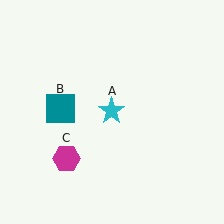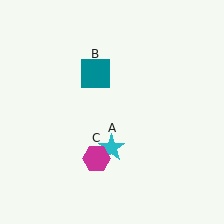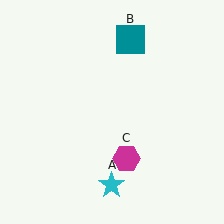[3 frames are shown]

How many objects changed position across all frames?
3 objects changed position: cyan star (object A), teal square (object B), magenta hexagon (object C).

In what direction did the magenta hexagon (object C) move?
The magenta hexagon (object C) moved right.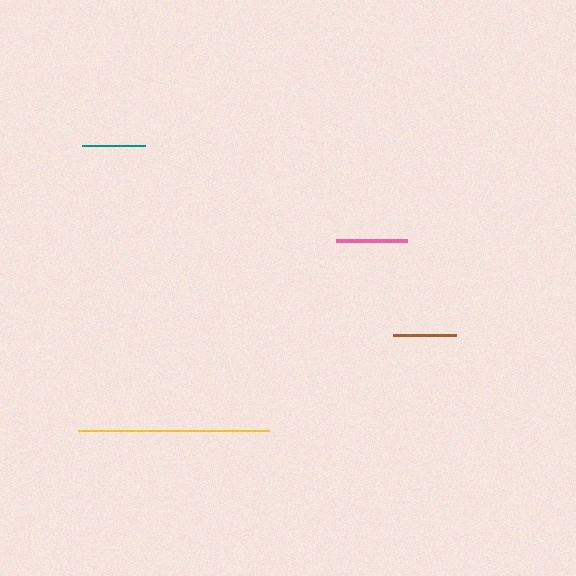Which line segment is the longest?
The yellow line is the longest at approximately 192 pixels.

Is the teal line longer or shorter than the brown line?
The teal line is longer than the brown line.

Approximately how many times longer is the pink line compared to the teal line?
The pink line is approximately 1.1 times the length of the teal line.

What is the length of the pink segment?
The pink segment is approximately 71 pixels long.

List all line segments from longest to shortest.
From longest to shortest: yellow, pink, teal, brown.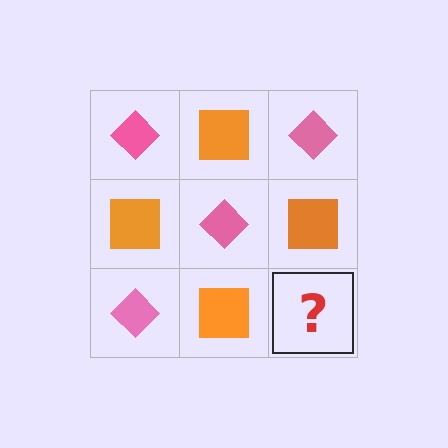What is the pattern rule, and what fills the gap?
The rule is that it alternates pink diamond and orange square in a checkerboard pattern. The gap should be filled with a pink diamond.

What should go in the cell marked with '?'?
The missing cell should contain a pink diamond.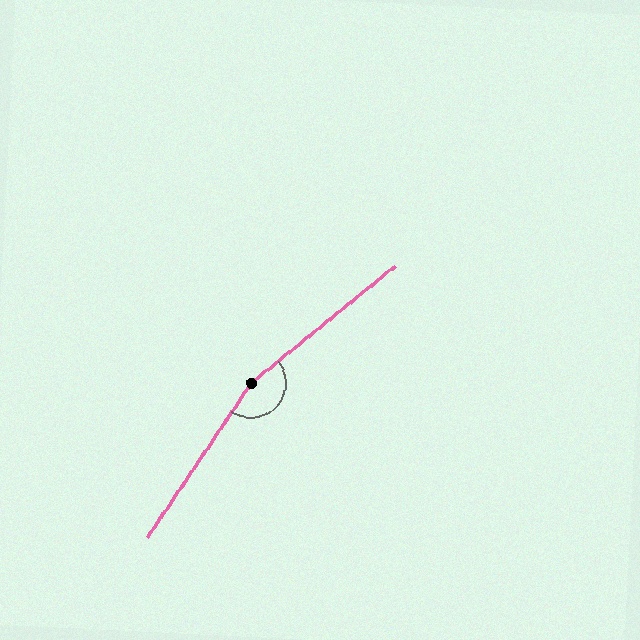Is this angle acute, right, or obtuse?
It is obtuse.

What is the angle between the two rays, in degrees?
Approximately 163 degrees.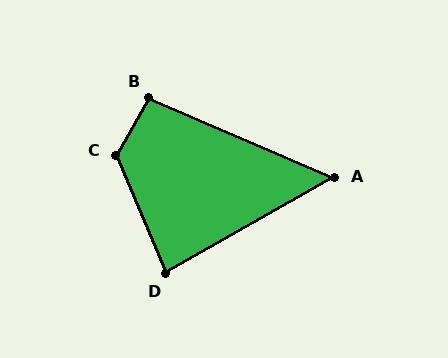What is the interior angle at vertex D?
Approximately 83 degrees (acute).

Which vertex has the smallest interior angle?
A, at approximately 53 degrees.